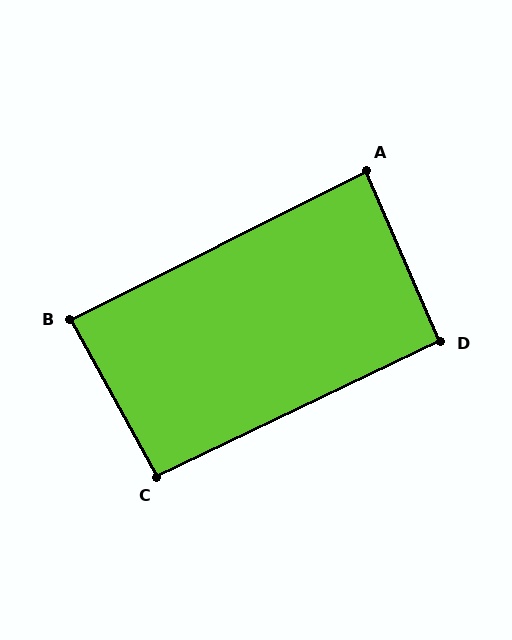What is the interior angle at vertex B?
Approximately 88 degrees (approximately right).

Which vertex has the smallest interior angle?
A, at approximately 87 degrees.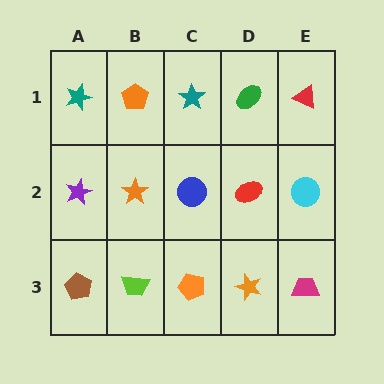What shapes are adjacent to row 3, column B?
An orange star (row 2, column B), a brown pentagon (row 3, column A), an orange pentagon (row 3, column C).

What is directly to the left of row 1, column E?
A green ellipse.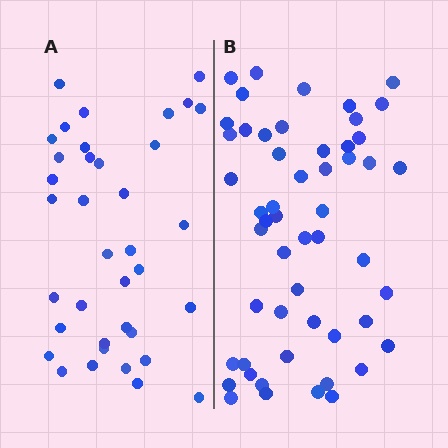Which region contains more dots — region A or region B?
Region B (the right region) has more dots.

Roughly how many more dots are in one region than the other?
Region B has approximately 15 more dots than region A.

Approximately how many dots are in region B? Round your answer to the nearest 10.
About 50 dots. (The exact count is 53, which rounds to 50.)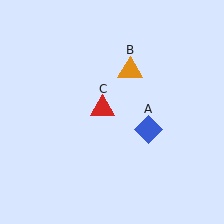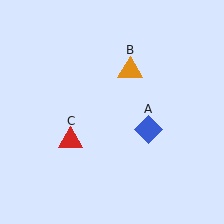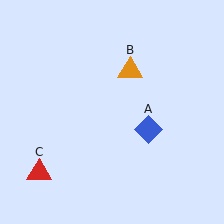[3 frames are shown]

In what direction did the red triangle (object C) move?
The red triangle (object C) moved down and to the left.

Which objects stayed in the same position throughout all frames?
Blue diamond (object A) and orange triangle (object B) remained stationary.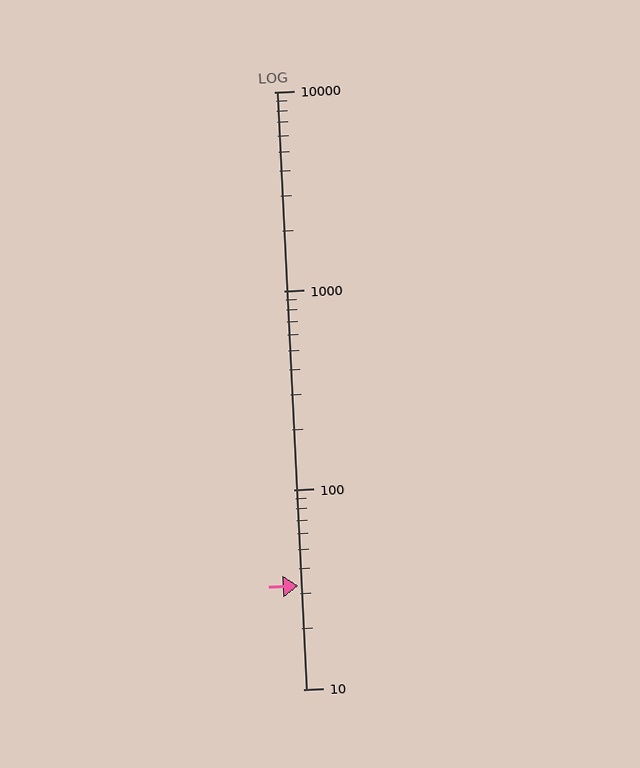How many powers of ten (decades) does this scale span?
The scale spans 3 decades, from 10 to 10000.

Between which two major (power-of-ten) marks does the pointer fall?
The pointer is between 10 and 100.